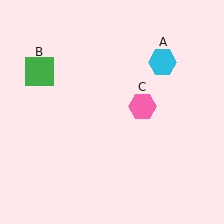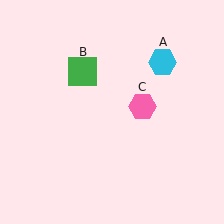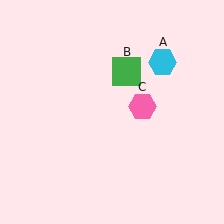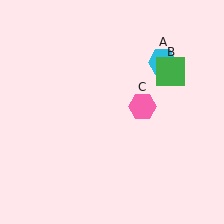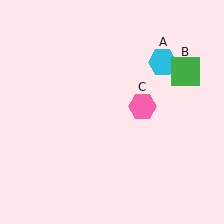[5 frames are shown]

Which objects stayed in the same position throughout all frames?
Cyan hexagon (object A) and pink hexagon (object C) remained stationary.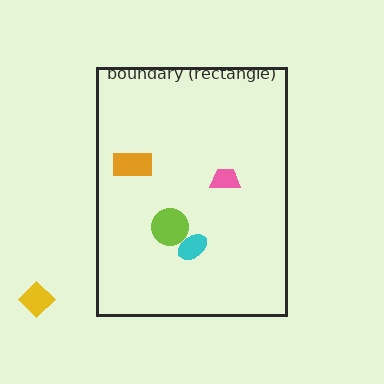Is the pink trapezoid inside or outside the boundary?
Inside.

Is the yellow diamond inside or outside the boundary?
Outside.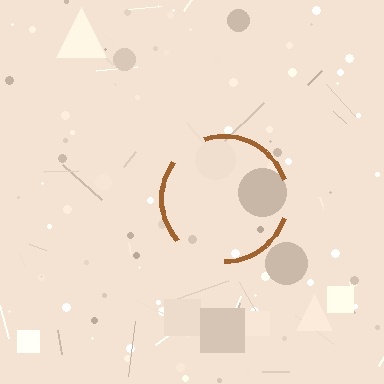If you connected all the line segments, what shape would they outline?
They would outline a circle.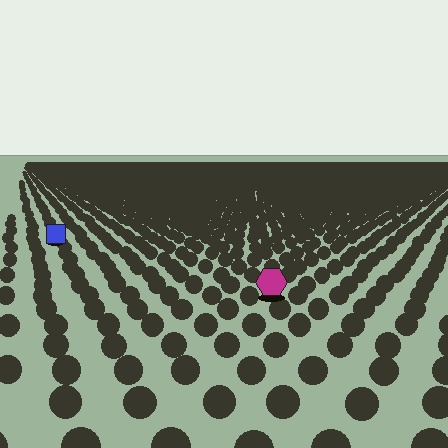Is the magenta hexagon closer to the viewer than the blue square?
Yes. The magenta hexagon is closer — you can tell from the texture gradient: the ground texture is coarser near it.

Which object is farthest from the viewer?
The blue square is farthest from the viewer. It appears smaller and the ground texture around it is denser.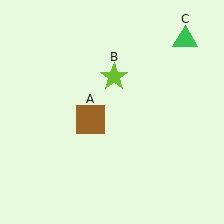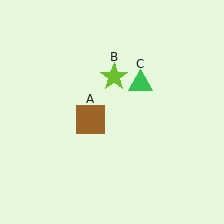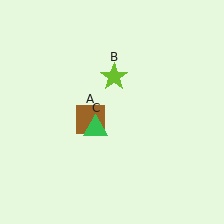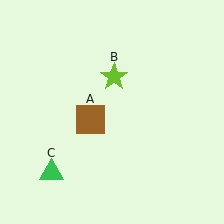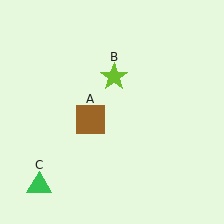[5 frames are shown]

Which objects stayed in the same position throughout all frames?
Brown square (object A) and lime star (object B) remained stationary.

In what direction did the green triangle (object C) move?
The green triangle (object C) moved down and to the left.